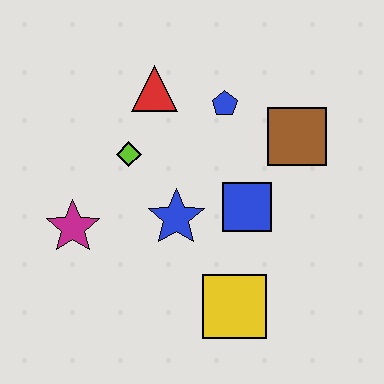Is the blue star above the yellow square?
Yes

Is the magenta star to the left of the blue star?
Yes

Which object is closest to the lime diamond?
The red triangle is closest to the lime diamond.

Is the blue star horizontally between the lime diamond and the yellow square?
Yes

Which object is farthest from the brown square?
The magenta star is farthest from the brown square.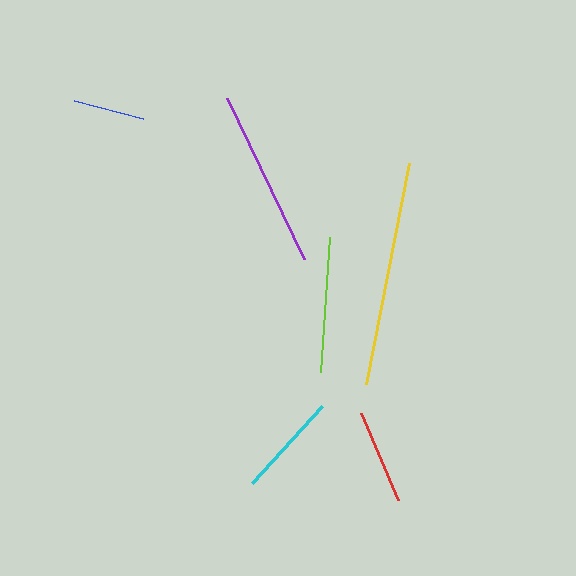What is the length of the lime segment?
The lime segment is approximately 136 pixels long.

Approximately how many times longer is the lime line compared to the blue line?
The lime line is approximately 1.9 times the length of the blue line.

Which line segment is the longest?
The yellow line is the longest at approximately 226 pixels.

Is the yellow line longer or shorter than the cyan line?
The yellow line is longer than the cyan line.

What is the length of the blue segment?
The blue segment is approximately 71 pixels long.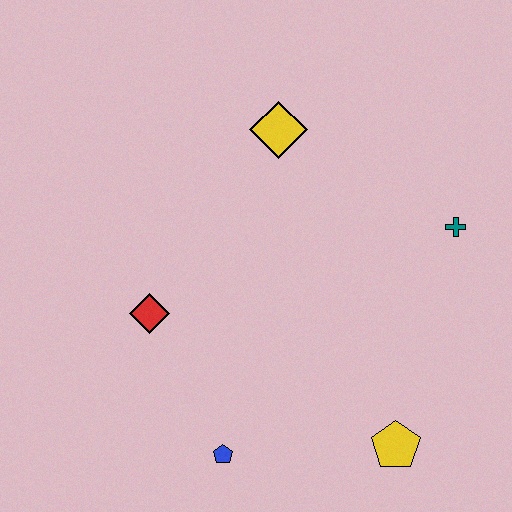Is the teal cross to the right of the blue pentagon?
Yes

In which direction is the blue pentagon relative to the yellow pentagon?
The blue pentagon is to the left of the yellow pentagon.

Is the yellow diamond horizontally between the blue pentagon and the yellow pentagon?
Yes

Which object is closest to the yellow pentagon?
The blue pentagon is closest to the yellow pentagon.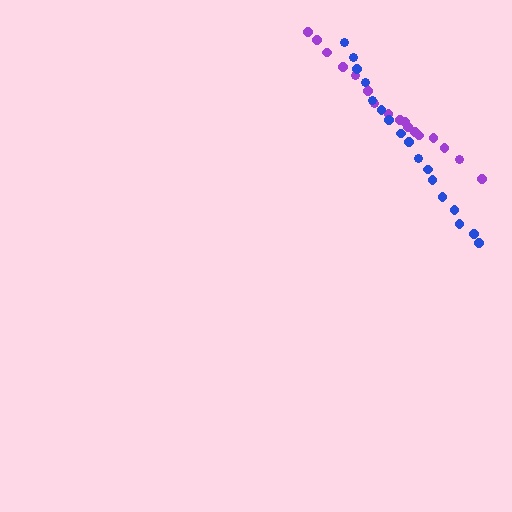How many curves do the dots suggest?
There are 2 distinct paths.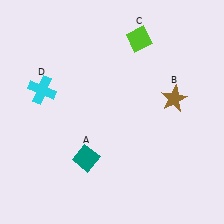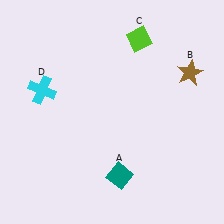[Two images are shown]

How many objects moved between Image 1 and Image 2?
2 objects moved between the two images.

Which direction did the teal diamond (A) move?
The teal diamond (A) moved right.